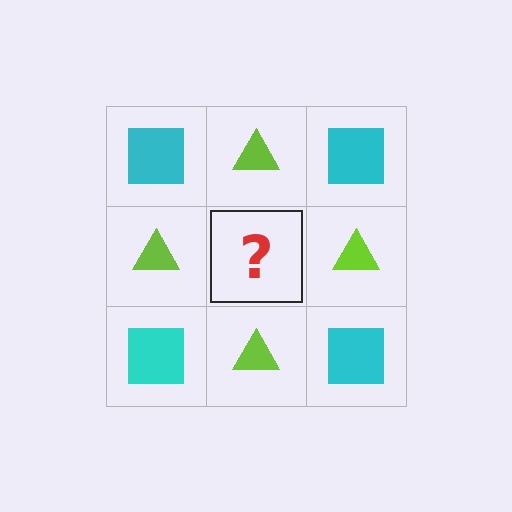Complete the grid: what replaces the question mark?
The question mark should be replaced with a cyan square.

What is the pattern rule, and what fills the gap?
The rule is that it alternates cyan square and lime triangle in a checkerboard pattern. The gap should be filled with a cyan square.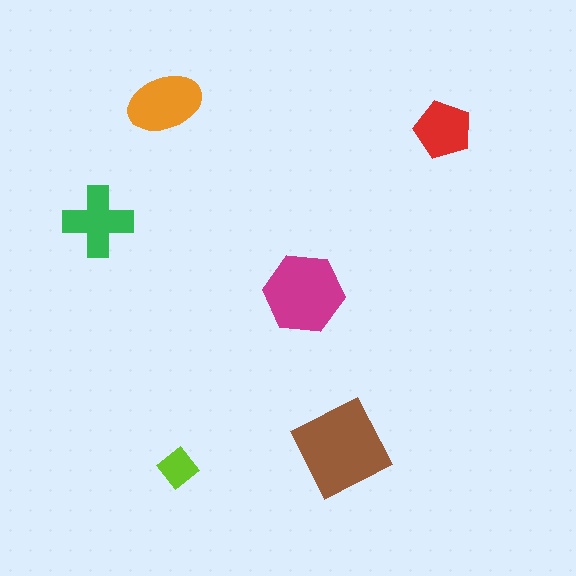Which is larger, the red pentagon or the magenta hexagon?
The magenta hexagon.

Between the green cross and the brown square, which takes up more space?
The brown square.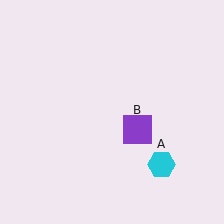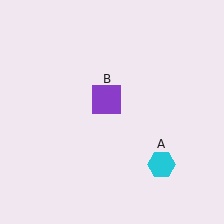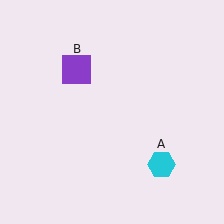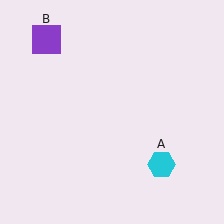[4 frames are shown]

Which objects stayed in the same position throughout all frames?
Cyan hexagon (object A) remained stationary.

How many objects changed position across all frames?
1 object changed position: purple square (object B).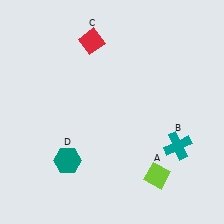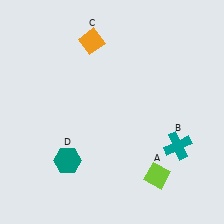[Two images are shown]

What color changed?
The diamond (C) changed from red in Image 1 to orange in Image 2.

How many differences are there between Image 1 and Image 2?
There is 1 difference between the two images.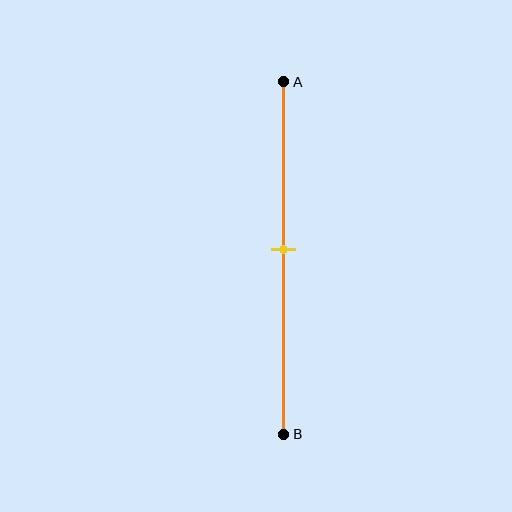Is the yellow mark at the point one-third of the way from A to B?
No, the mark is at about 45% from A, not at the 33% one-third point.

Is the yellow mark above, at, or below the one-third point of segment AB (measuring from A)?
The yellow mark is below the one-third point of segment AB.